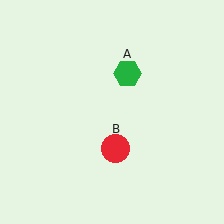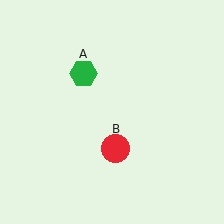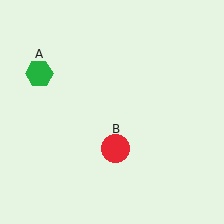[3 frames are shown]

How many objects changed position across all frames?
1 object changed position: green hexagon (object A).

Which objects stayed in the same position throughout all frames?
Red circle (object B) remained stationary.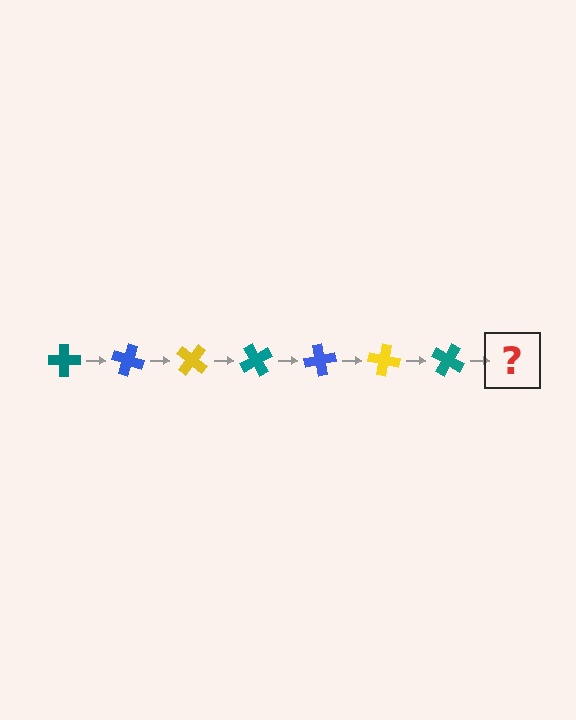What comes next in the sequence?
The next element should be a blue cross, rotated 140 degrees from the start.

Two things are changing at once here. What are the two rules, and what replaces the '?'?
The two rules are that it rotates 20 degrees each step and the color cycles through teal, blue, and yellow. The '?' should be a blue cross, rotated 140 degrees from the start.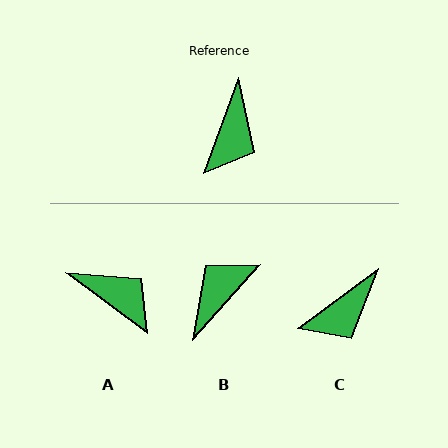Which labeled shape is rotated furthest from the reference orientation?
B, about 158 degrees away.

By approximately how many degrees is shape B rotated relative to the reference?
Approximately 158 degrees counter-clockwise.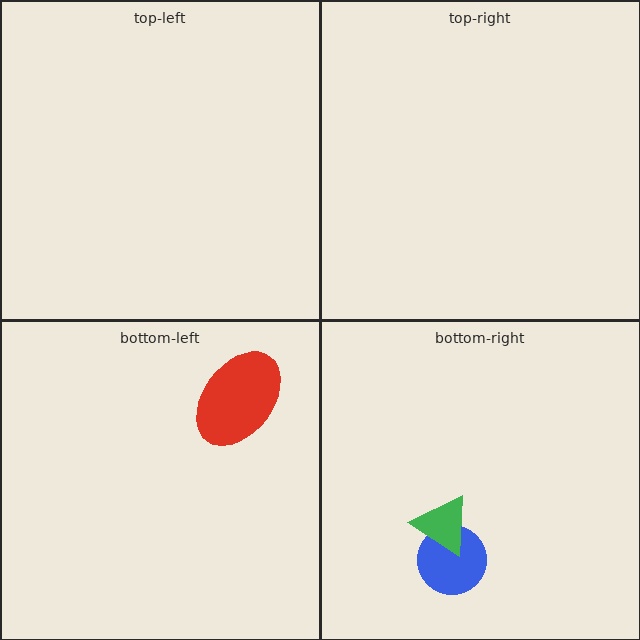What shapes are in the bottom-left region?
The red ellipse.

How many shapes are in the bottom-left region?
1.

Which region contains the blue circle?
The bottom-right region.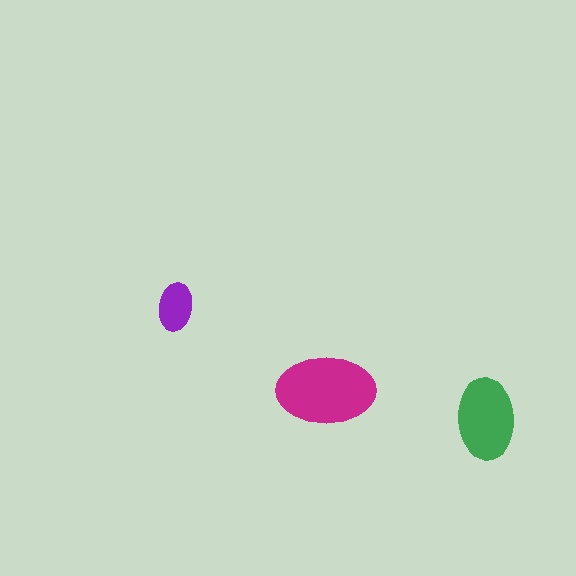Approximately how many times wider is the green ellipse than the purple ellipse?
About 1.5 times wider.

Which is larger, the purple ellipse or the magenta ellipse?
The magenta one.